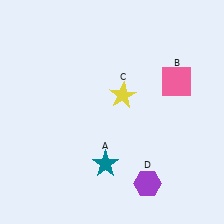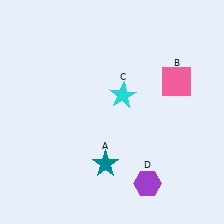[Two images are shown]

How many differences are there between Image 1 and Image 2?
There is 1 difference between the two images.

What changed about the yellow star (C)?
In Image 1, C is yellow. In Image 2, it changed to cyan.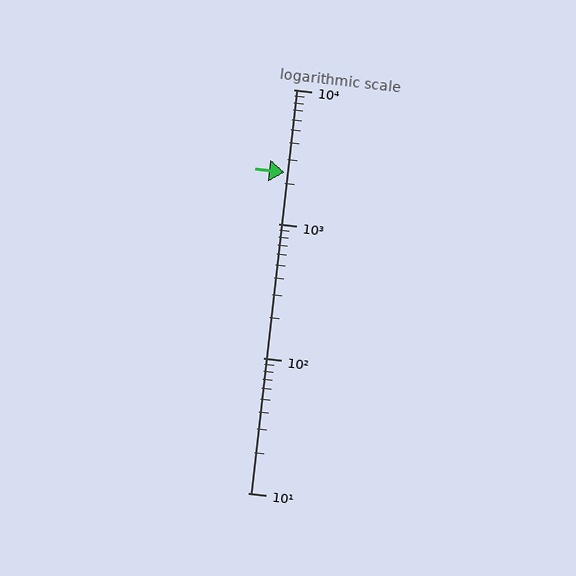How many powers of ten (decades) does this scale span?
The scale spans 3 decades, from 10 to 10000.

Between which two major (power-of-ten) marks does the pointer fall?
The pointer is between 1000 and 10000.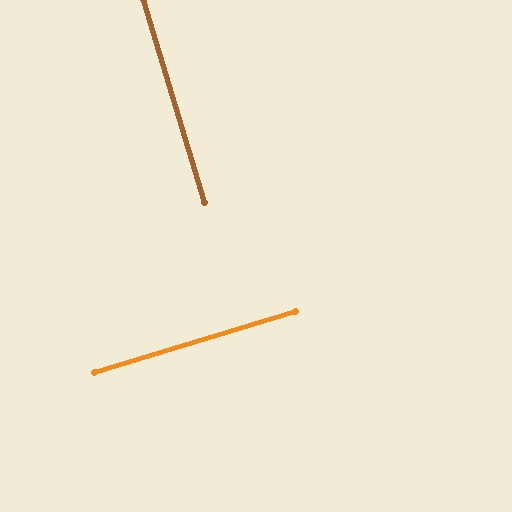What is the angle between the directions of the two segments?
Approximately 90 degrees.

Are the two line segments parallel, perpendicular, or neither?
Perpendicular — they meet at approximately 90°.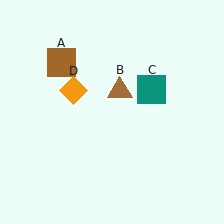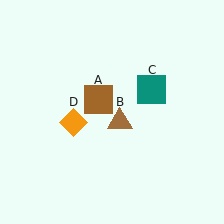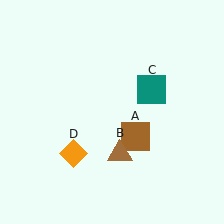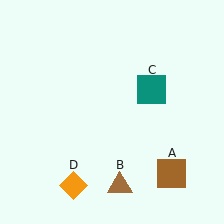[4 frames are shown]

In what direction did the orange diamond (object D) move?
The orange diamond (object D) moved down.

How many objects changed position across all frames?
3 objects changed position: brown square (object A), brown triangle (object B), orange diamond (object D).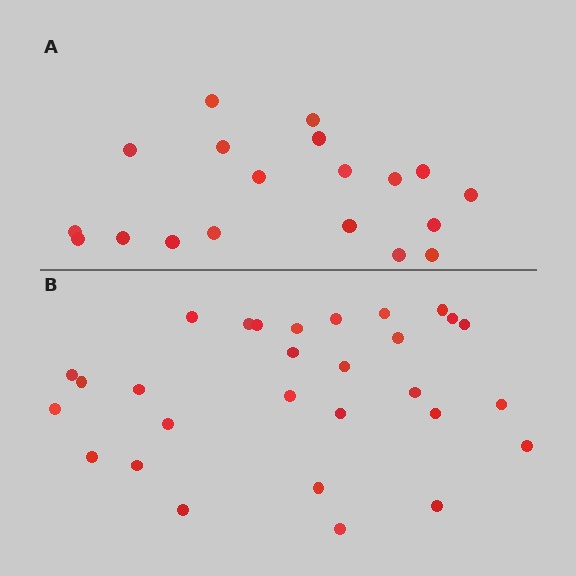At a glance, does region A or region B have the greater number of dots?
Region B (the bottom region) has more dots.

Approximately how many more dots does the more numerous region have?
Region B has roughly 10 or so more dots than region A.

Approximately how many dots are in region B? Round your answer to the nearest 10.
About 30 dots. (The exact count is 29, which rounds to 30.)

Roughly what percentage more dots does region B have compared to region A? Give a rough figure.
About 55% more.